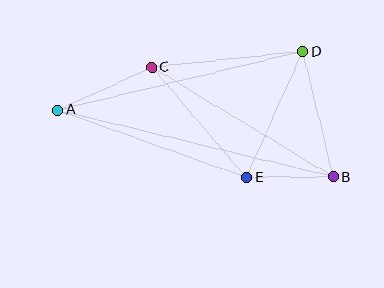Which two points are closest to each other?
Points B and E are closest to each other.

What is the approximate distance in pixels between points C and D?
The distance between C and D is approximately 152 pixels.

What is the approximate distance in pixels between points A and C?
The distance between A and C is approximately 103 pixels.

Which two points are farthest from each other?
Points A and B are farthest from each other.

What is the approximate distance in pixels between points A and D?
The distance between A and D is approximately 252 pixels.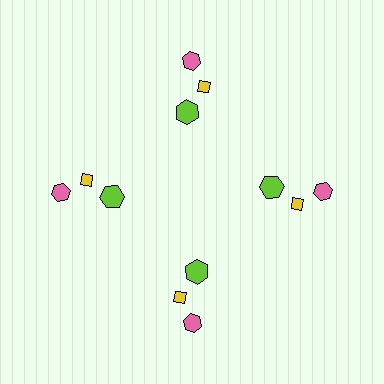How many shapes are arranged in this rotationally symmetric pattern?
There are 12 shapes, arranged in 4 groups of 3.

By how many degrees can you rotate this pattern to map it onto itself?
The pattern maps onto itself every 90 degrees of rotation.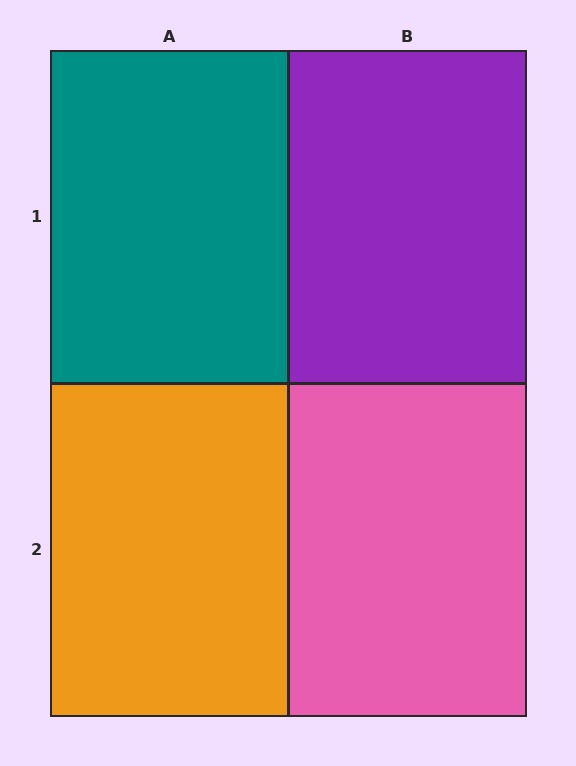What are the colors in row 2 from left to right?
Orange, pink.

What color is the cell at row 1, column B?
Purple.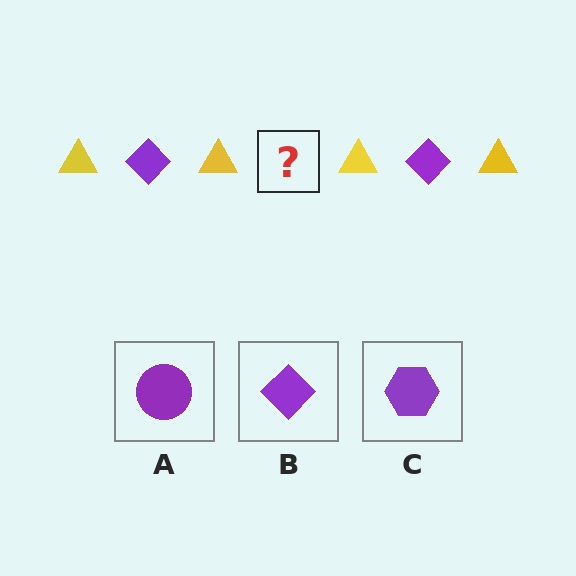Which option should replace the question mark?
Option B.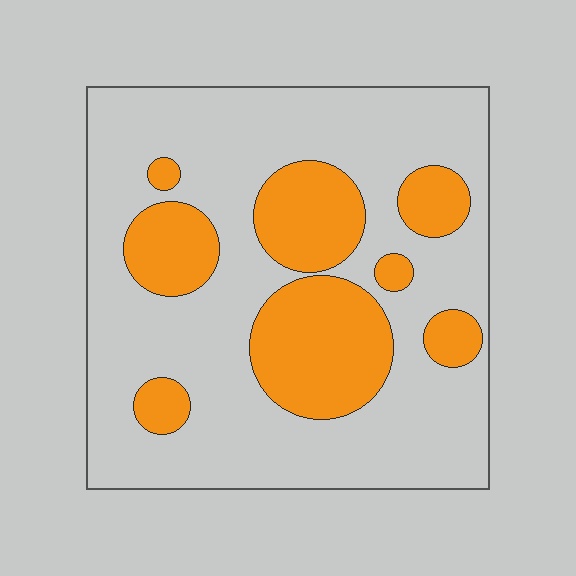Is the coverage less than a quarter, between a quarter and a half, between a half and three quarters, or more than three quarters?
Between a quarter and a half.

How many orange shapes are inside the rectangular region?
8.